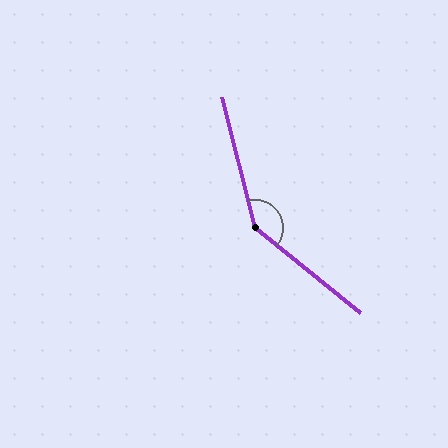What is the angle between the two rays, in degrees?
Approximately 143 degrees.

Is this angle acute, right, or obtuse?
It is obtuse.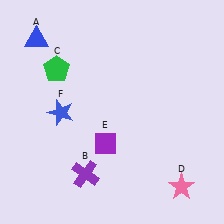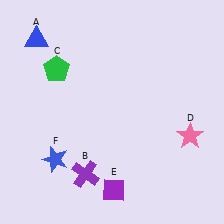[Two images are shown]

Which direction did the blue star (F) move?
The blue star (F) moved down.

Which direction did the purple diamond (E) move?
The purple diamond (E) moved down.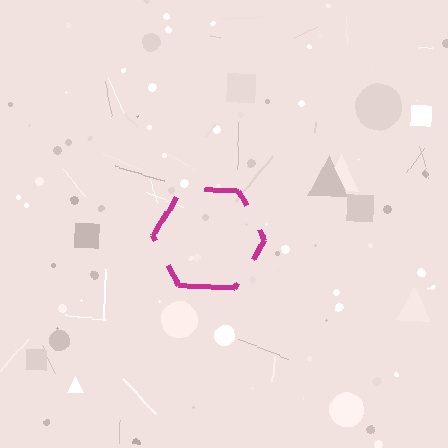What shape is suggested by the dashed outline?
The dashed outline suggests a hexagon.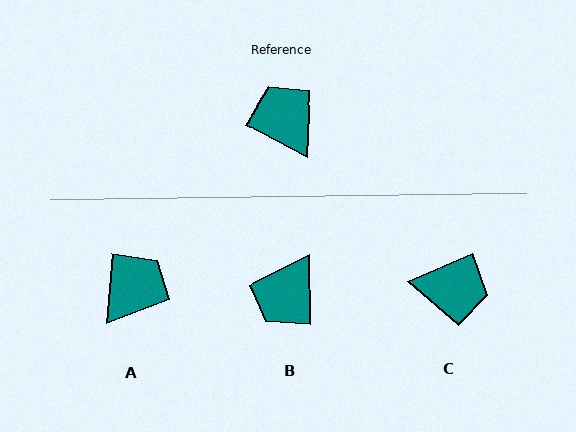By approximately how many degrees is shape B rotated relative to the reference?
Approximately 119 degrees counter-clockwise.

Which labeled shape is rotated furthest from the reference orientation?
C, about 128 degrees away.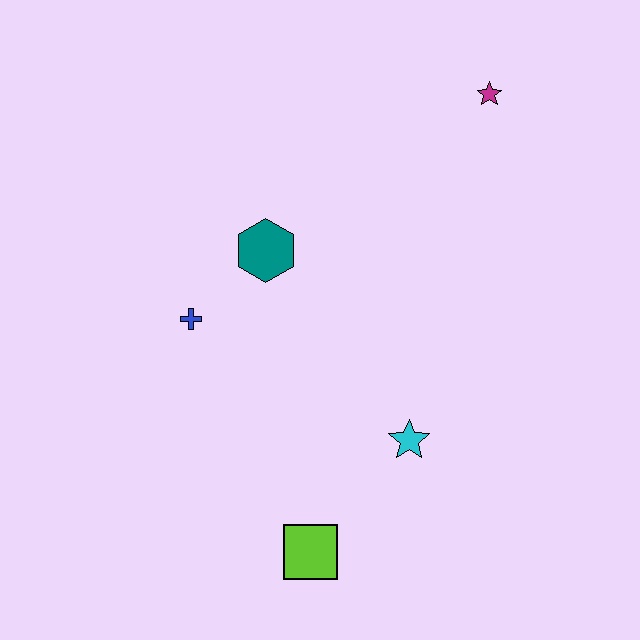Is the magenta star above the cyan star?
Yes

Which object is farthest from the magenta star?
The lime square is farthest from the magenta star.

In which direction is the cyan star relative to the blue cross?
The cyan star is to the right of the blue cross.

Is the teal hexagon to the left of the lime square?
Yes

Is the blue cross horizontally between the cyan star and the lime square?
No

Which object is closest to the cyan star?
The lime square is closest to the cyan star.